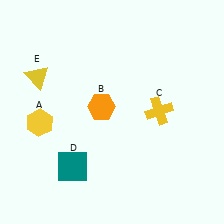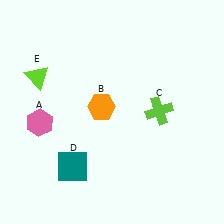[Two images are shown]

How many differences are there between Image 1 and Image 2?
There are 3 differences between the two images.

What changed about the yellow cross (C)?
In Image 1, C is yellow. In Image 2, it changed to lime.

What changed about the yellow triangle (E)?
In Image 1, E is yellow. In Image 2, it changed to lime.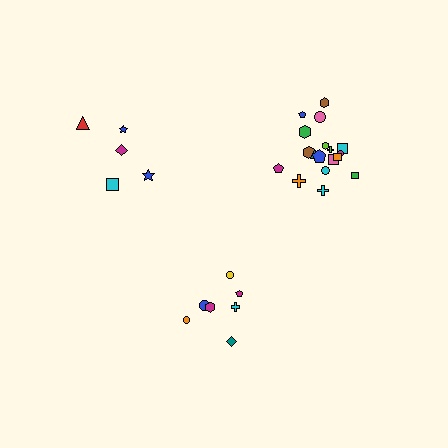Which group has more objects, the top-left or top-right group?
The top-right group.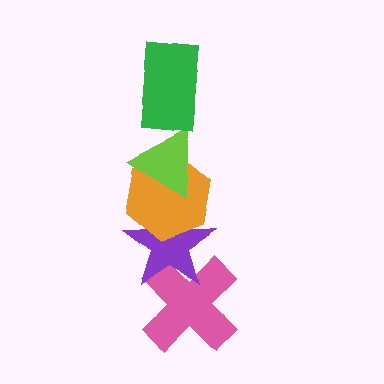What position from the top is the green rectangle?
The green rectangle is 1st from the top.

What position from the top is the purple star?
The purple star is 4th from the top.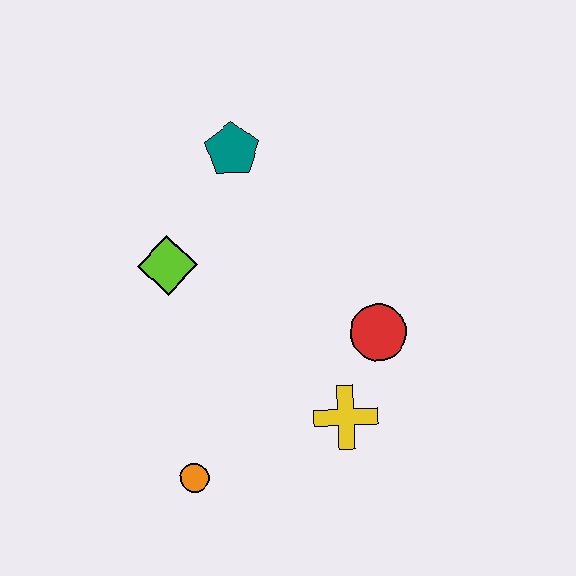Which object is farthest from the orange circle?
The teal pentagon is farthest from the orange circle.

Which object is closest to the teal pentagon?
The lime diamond is closest to the teal pentagon.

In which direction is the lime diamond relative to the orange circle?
The lime diamond is above the orange circle.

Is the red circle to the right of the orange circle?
Yes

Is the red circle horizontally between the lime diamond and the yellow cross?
No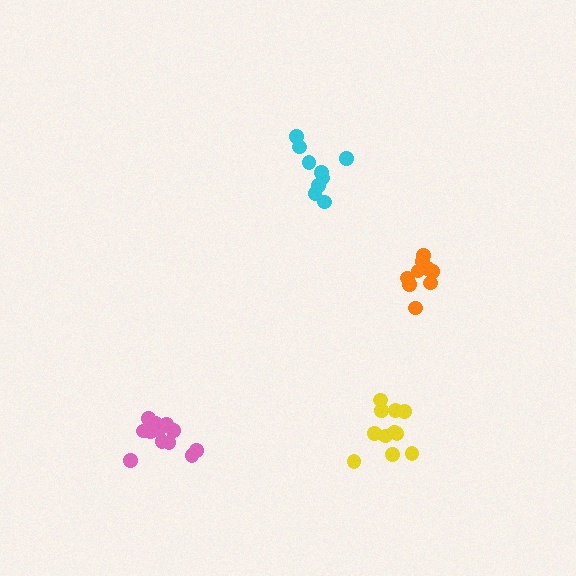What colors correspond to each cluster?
The clusters are colored: cyan, orange, pink, yellow.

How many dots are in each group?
Group 1: 9 dots, Group 2: 9 dots, Group 3: 13 dots, Group 4: 11 dots (42 total).